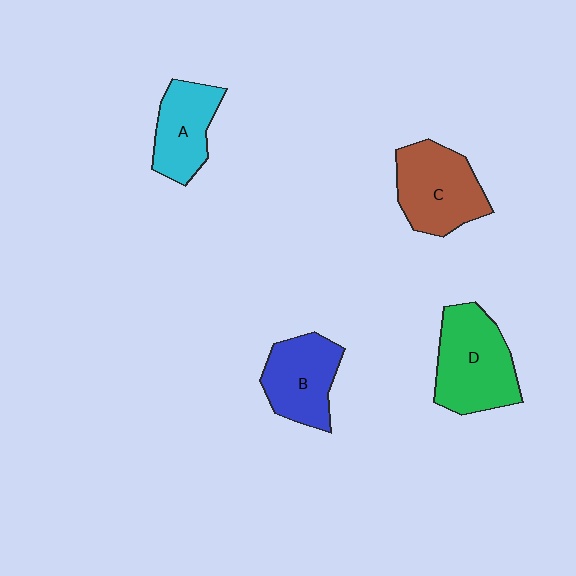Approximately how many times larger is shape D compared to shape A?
Approximately 1.4 times.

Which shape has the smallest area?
Shape A (cyan).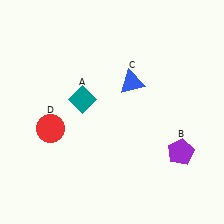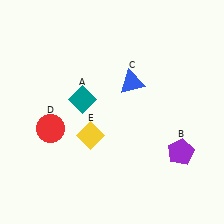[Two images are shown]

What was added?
A yellow diamond (E) was added in Image 2.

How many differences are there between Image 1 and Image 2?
There is 1 difference between the two images.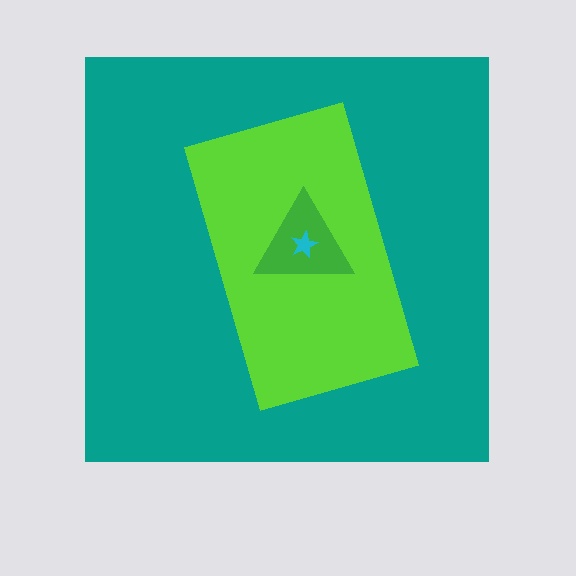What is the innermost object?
The cyan star.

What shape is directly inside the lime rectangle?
The green triangle.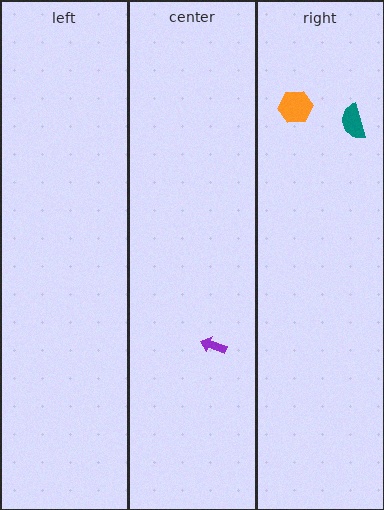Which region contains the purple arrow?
The center region.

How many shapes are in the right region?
2.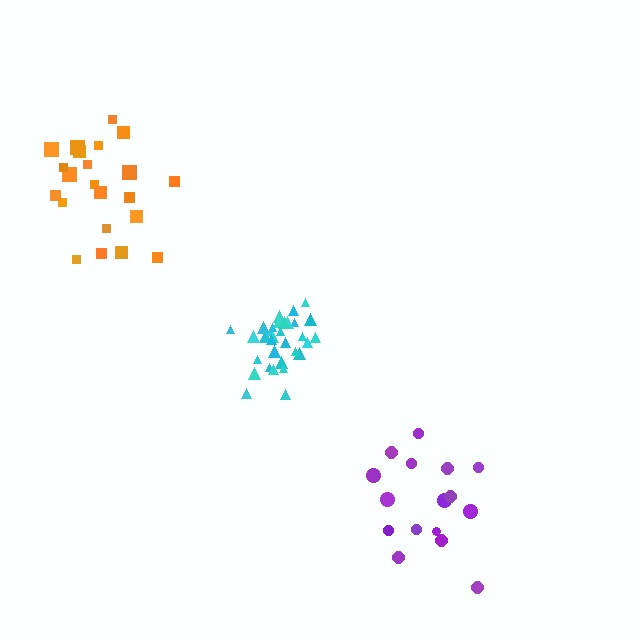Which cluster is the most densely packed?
Cyan.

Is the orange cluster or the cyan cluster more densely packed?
Cyan.